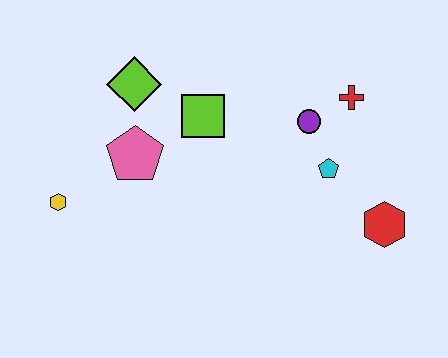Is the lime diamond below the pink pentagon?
No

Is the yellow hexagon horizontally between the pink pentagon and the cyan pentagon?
No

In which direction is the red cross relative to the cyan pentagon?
The red cross is above the cyan pentagon.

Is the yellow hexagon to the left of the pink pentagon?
Yes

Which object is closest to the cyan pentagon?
The purple circle is closest to the cyan pentagon.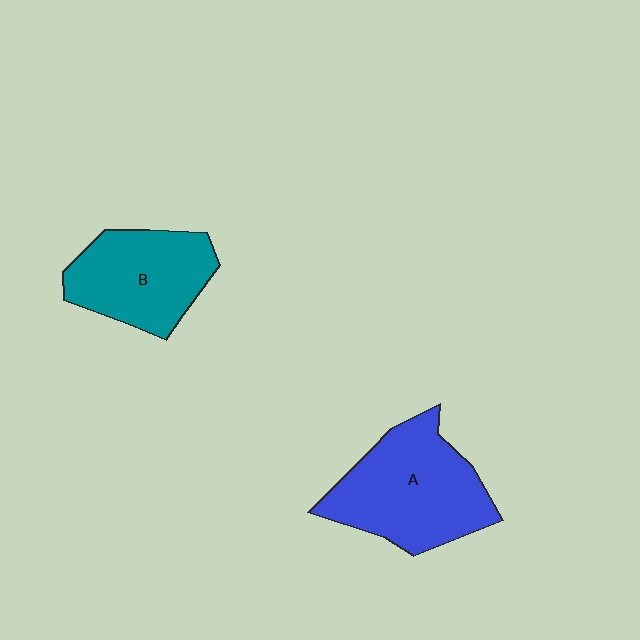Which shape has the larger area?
Shape A (blue).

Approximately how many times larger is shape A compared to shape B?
Approximately 1.3 times.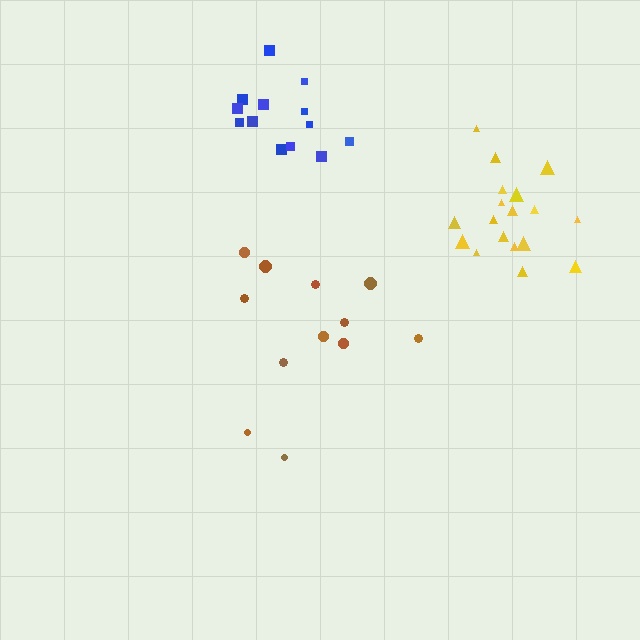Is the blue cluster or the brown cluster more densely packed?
Blue.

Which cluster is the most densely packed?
Yellow.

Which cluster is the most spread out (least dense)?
Brown.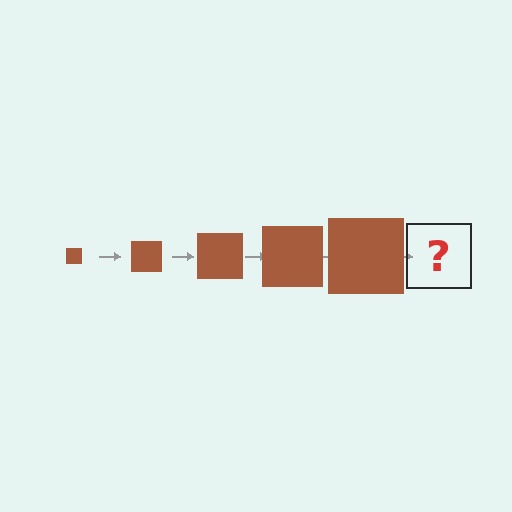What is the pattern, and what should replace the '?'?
The pattern is that the square gets progressively larger each step. The '?' should be a brown square, larger than the previous one.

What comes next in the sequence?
The next element should be a brown square, larger than the previous one.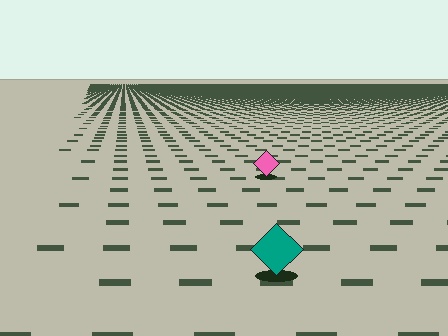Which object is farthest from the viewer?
The pink diamond is farthest from the viewer. It appears smaller and the ground texture around it is denser.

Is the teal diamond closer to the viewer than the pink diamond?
Yes. The teal diamond is closer — you can tell from the texture gradient: the ground texture is coarser near it.